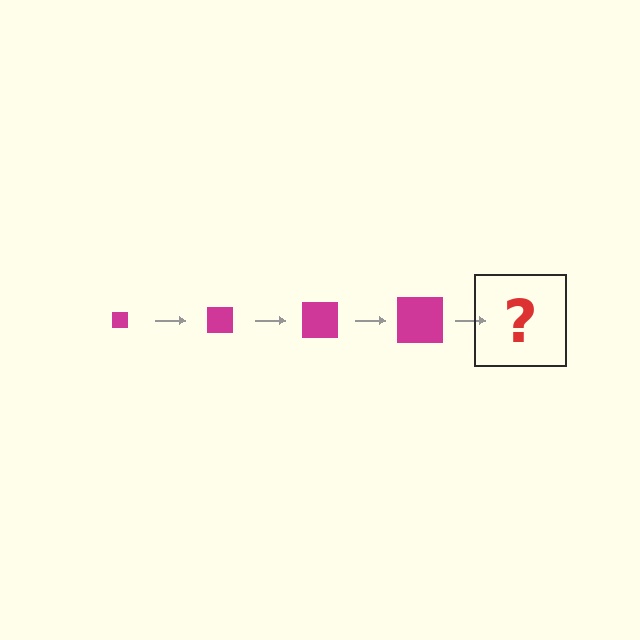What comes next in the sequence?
The next element should be a magenta square, larger than the previous one.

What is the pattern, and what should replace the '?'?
The pattern is that the square gets progressively larger each step. The '?' should be a magenta square, larger than the previous one.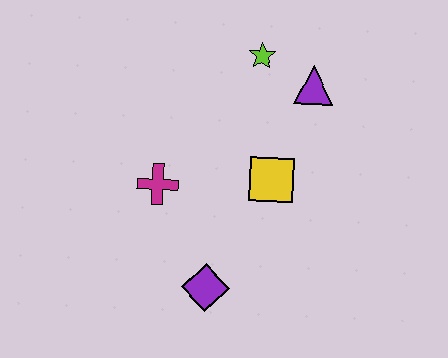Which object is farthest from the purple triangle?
The purple diamond is farthest from the purple triangle.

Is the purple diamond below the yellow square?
Yes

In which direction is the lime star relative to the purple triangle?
The lime star is to the left of the purple triangle.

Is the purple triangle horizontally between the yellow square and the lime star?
No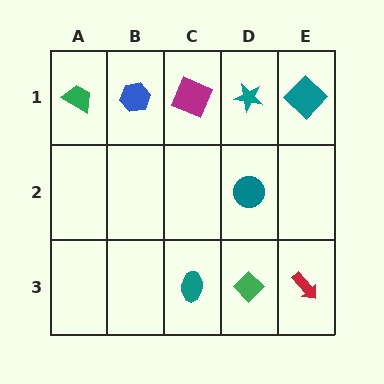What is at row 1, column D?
A teal star.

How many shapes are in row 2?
1 shape.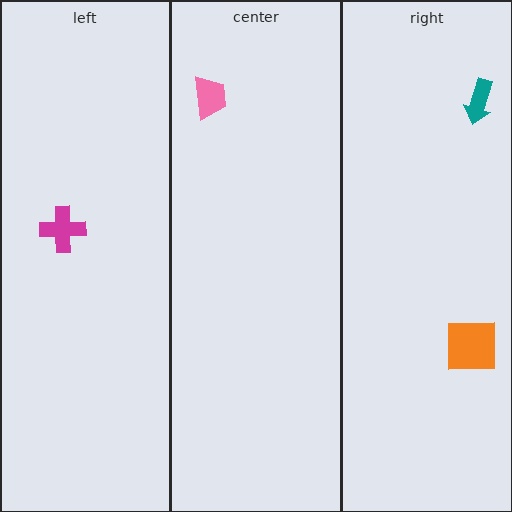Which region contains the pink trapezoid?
The center region.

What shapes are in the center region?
The pink trapezoid.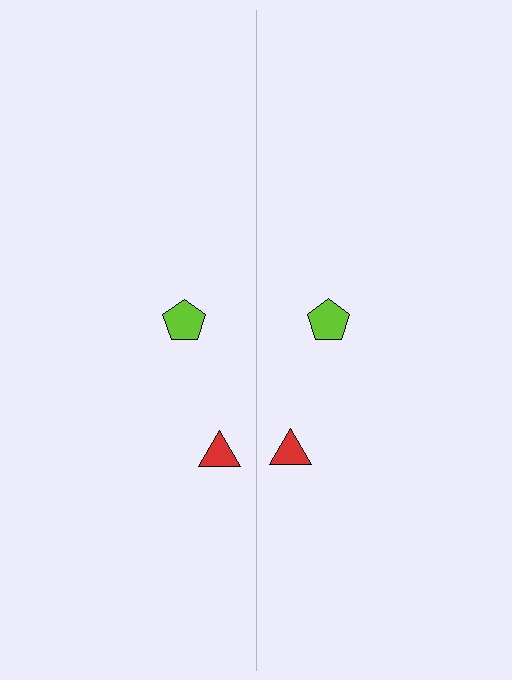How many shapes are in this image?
There are 4 shapes in this image.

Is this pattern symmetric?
Yes, this pattern has bilateral (reflection) symmetry.